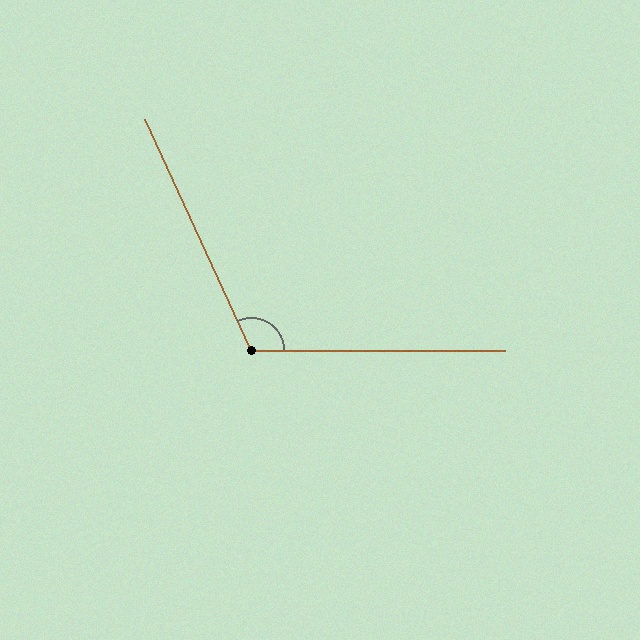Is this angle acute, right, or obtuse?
It is obtuse.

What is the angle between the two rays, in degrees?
Approximately 115 degrees.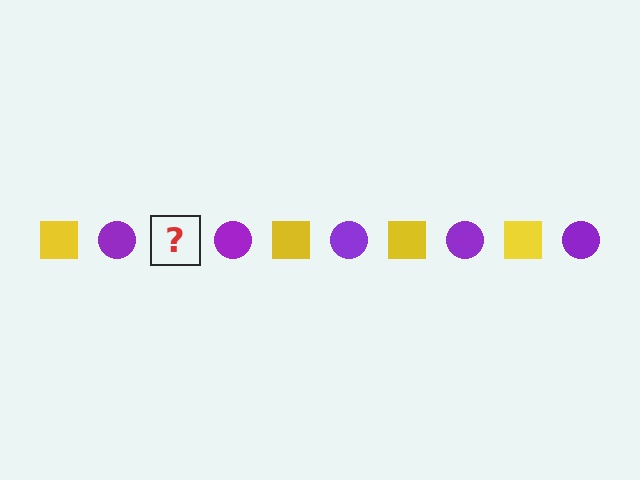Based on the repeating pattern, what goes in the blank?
The blank should be a yellow square.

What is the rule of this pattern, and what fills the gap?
The rule is that the pattern alternates between yellow square and purple circle. The gap should be filled with a yellow square.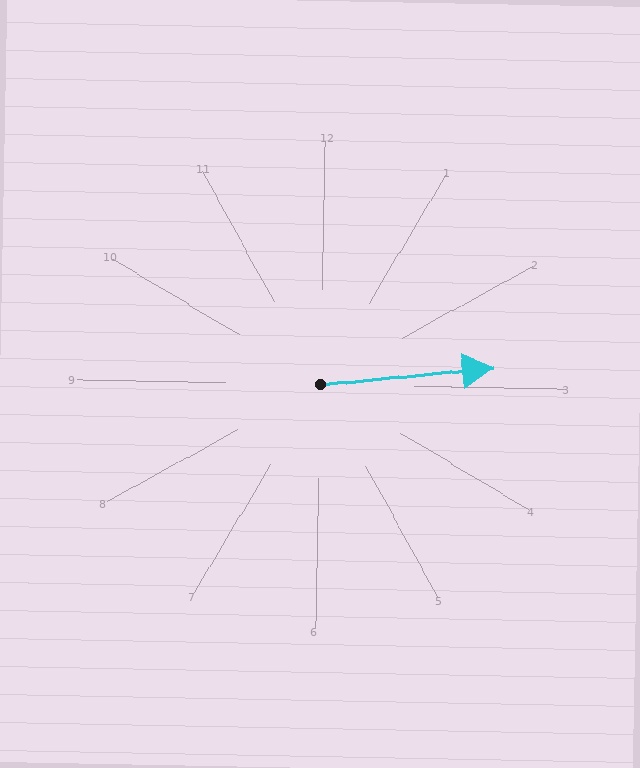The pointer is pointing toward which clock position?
Roughly 3 o'clock.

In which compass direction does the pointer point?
East.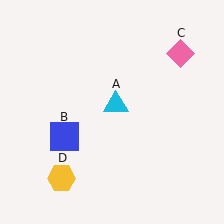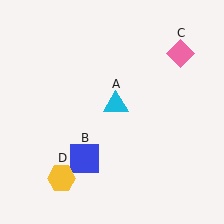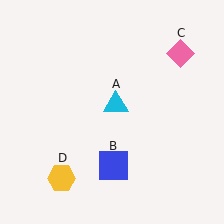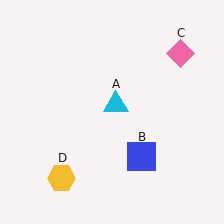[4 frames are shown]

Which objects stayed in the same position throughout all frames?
Cyan triangle (object A) and pink diamond (object C) and yellow hexagon (object D) remained stationary.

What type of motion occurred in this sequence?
The blue square (object B) rotated counterclockwise around the center of the scene.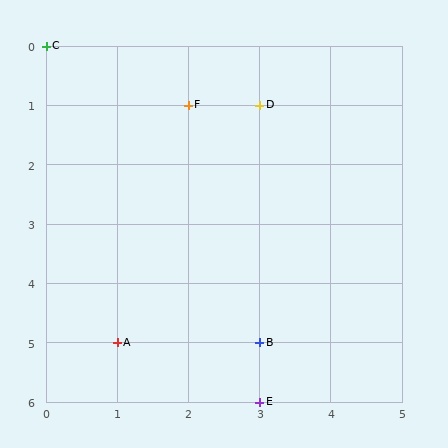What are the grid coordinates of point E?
Point E is at grid coordinates (3, 6).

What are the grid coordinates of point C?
Point C is at grid coordinates (0, 0).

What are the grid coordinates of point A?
Point A is at grid coordinates (1, 5).